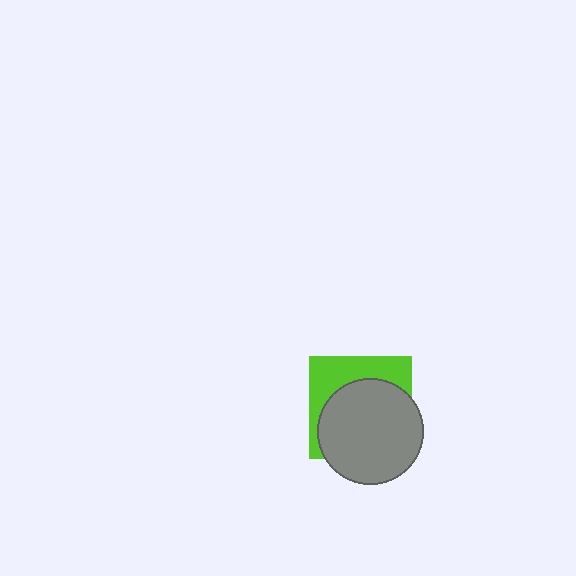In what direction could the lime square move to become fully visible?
The lime square could move toward the upper-left. That would shift it out from behind the gray circle entirely.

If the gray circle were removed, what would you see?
You would see the complete lime square.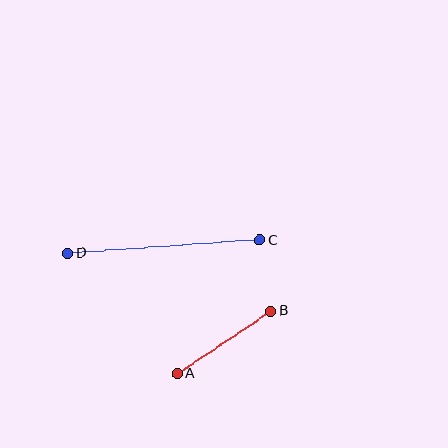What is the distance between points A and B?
The distance is approximately 113 pixels.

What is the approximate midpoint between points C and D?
The midpoint is at approximately (164, 247) pixels.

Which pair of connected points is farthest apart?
Points C and D are farthest apart.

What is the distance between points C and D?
The distance is approximately 192 pixels.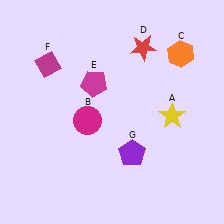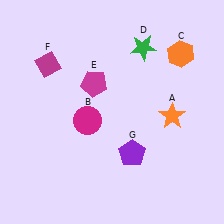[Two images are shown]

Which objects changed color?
A changed from yellow to orange. D changed from red to green.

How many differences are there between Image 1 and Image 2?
There are 2 differences between the two images.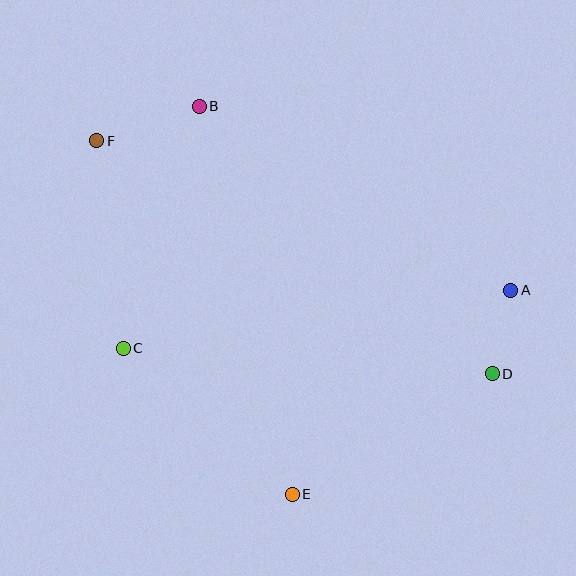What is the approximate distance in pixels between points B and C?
The distance between B and C is approximately 253 pixels.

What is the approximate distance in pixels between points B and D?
The distance between B and D is approximately 397 pixels.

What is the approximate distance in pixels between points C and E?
The distance between C and E is approximately 224 pixels.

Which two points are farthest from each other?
Points D and F are farthest from each other.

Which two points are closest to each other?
Points A and D are closest to each other.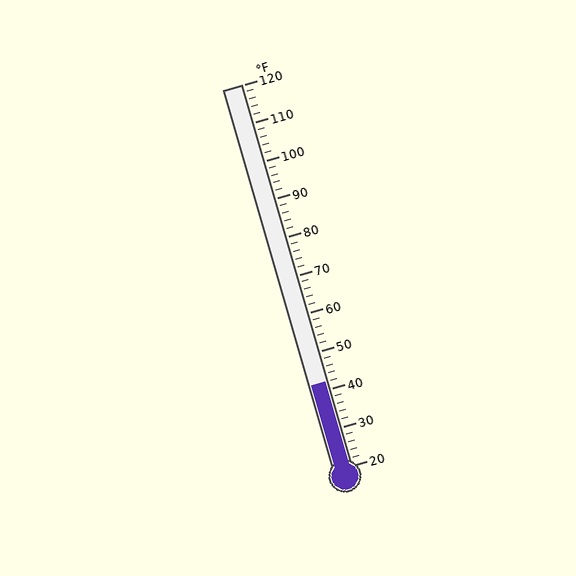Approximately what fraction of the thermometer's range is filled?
The thermometer is filled to approximately 20% of its range.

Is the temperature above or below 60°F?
The temperature is below 60°F.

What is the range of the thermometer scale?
The thermometer scale ranges from 20°F to 120°F.